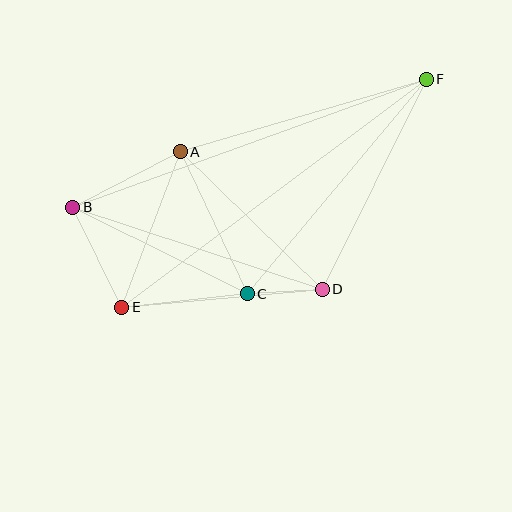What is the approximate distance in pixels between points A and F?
The distance between A and F is approximately 257 pixels.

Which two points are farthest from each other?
Points E and F are farthest from each other.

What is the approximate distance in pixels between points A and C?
The distance between A and C is approximately 157 pixels.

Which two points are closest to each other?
Points C and D are closest to each other.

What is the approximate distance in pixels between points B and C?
The distance between B and C is approximately 195 pixels.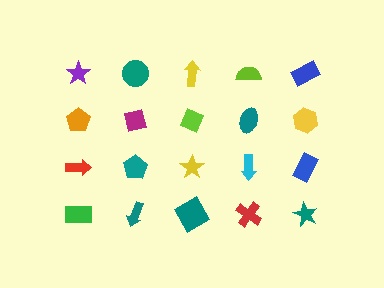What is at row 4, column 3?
A teal square.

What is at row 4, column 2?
A teal arrow.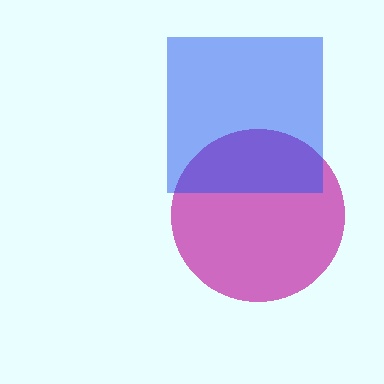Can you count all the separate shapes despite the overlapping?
Yes, there are 2 separate shapes.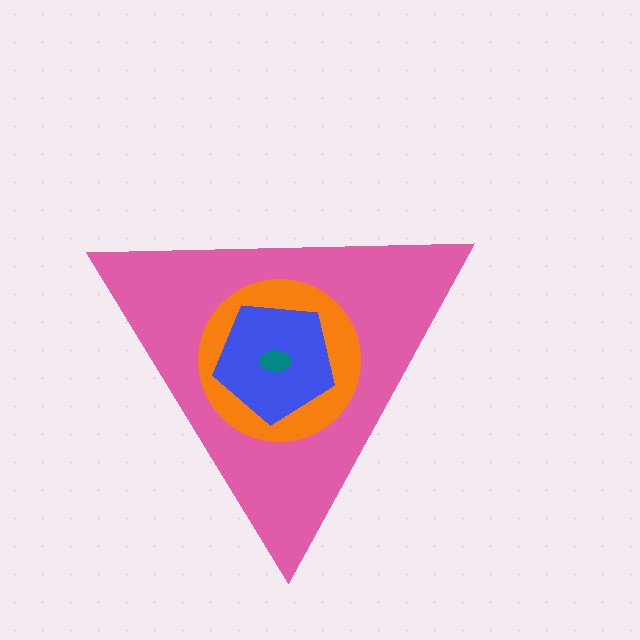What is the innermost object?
The teal ellipse.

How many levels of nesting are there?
4.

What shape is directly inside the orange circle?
The blue pentagon.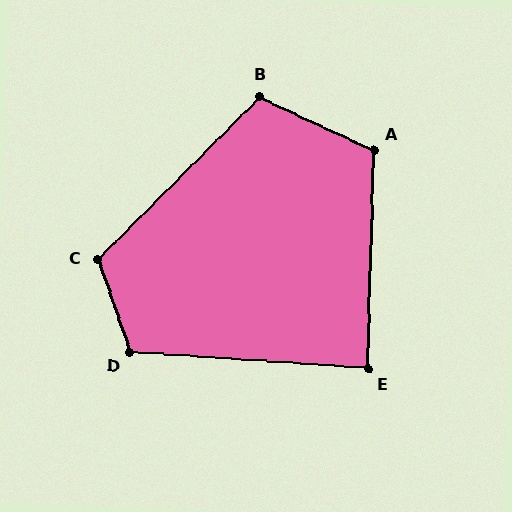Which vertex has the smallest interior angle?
E, at approximately 88 degrees.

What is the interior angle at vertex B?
Approximately 110 degrees (obtuse).